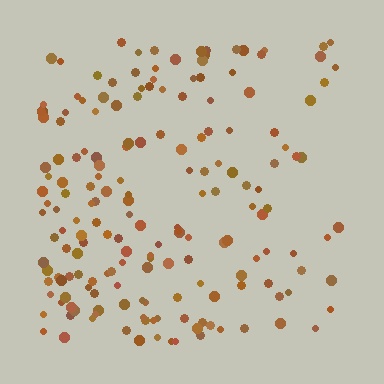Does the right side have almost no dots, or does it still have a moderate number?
Still a moderate number, just noticeably fewer than the left.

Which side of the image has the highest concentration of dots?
The left.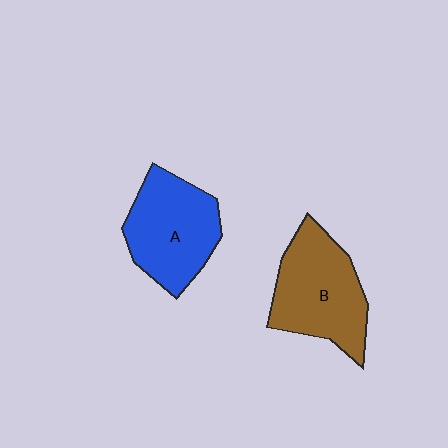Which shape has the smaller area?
Shape A (blue).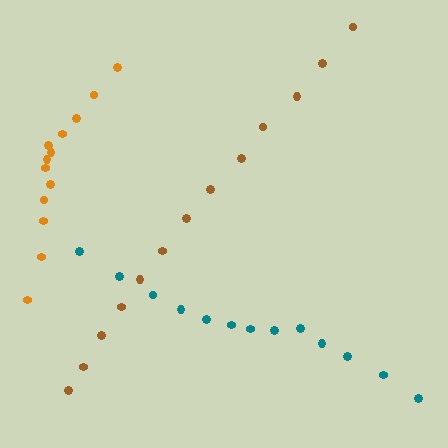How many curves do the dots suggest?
There are 3 distinct paths.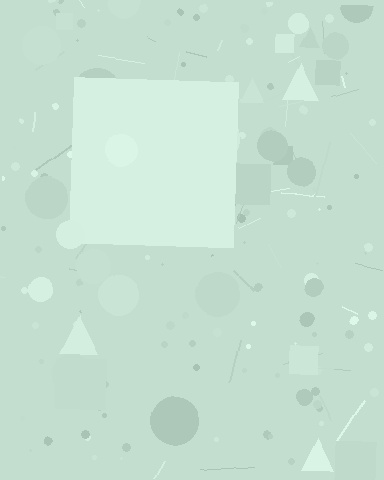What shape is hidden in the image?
A square is hidden in the image.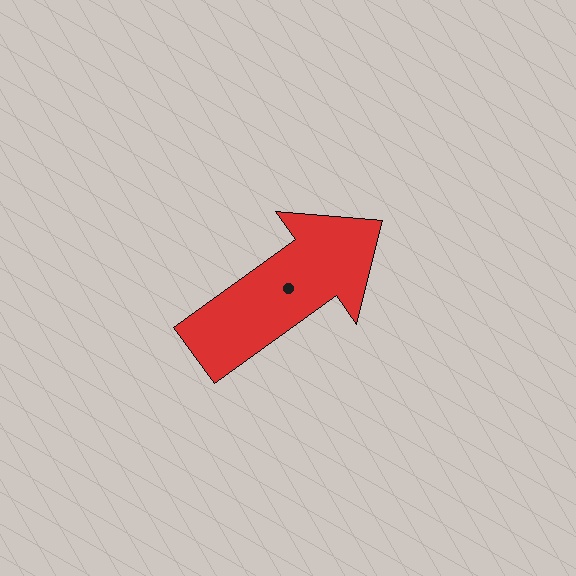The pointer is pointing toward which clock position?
Roughly 2 o'clock.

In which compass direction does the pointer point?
Northeast.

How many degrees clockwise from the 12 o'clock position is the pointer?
Approximately 54 degrees.